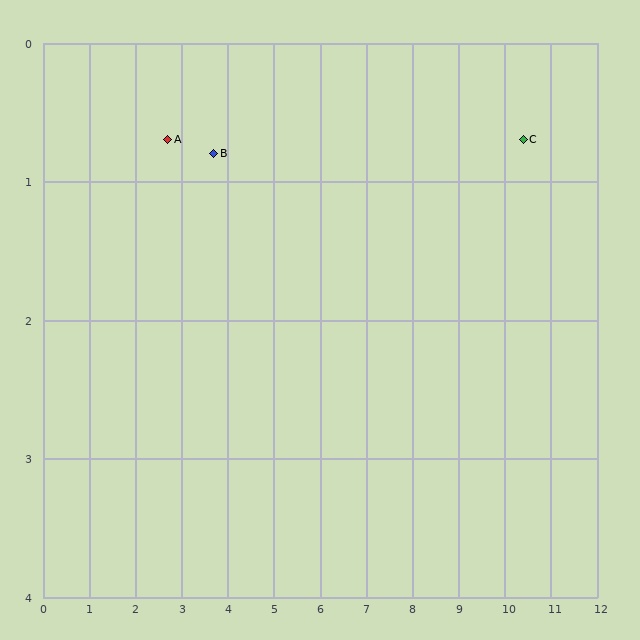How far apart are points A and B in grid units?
Points A and B are about 1.0 grid units apart.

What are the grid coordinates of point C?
Point C is at approximately (10.4, 0.7).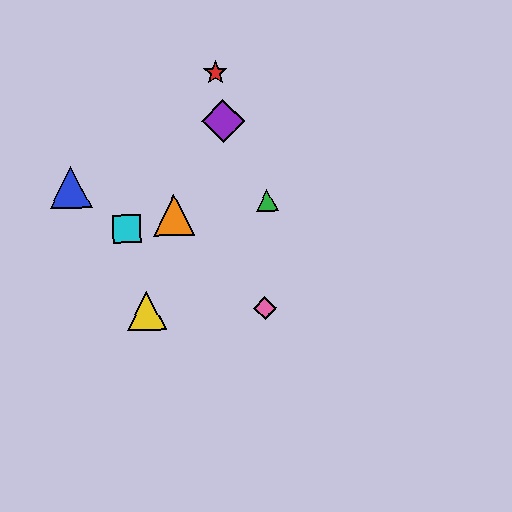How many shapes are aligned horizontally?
2 shapes (the yellow triangle, the pink diamond) are aligned horizontally.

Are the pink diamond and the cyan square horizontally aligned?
No, the pink diamond is at y≈308 and the cyan square is at y≈229.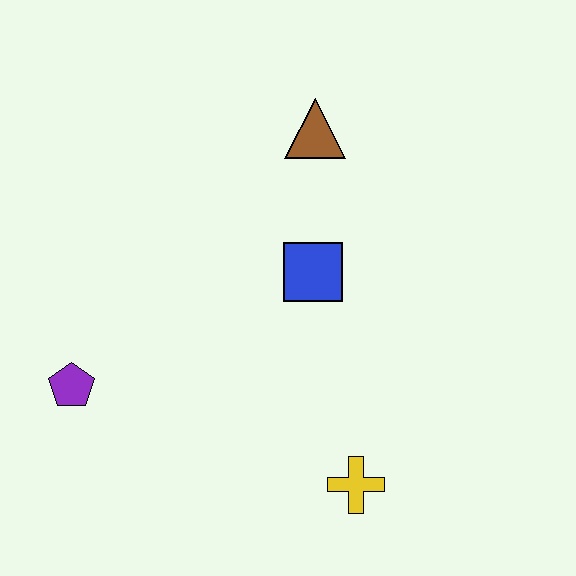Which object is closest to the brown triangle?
The blue square is closest to the brown triangle.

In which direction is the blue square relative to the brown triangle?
The blue square is below the brown triangle.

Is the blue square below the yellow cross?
No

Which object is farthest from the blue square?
The purple pentagon is farthest from the blue square.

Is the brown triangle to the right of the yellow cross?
No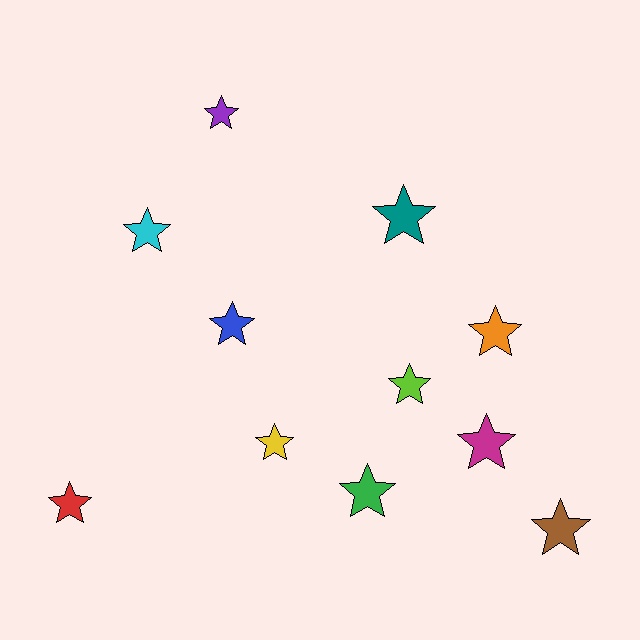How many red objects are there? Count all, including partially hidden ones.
There is 1 red object.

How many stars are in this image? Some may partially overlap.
There are 11 stars.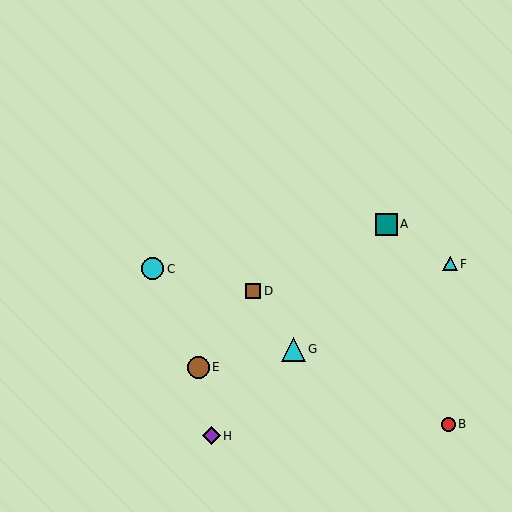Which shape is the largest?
The cyan triangle (labeled G) is the largest.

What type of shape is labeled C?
Shape C is a cyan circle.